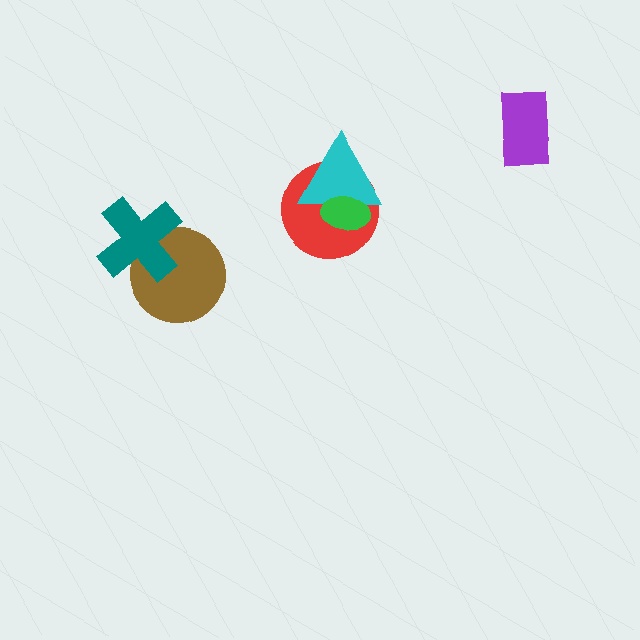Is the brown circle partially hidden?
Yes, it is partially covered by another shape.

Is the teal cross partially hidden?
No, no other shape covers it.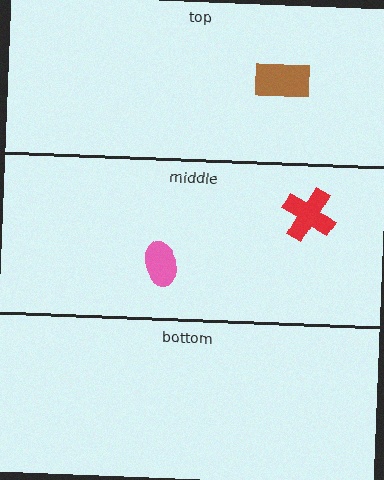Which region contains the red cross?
The middle region.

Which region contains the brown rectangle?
The top region.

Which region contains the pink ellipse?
The middle region.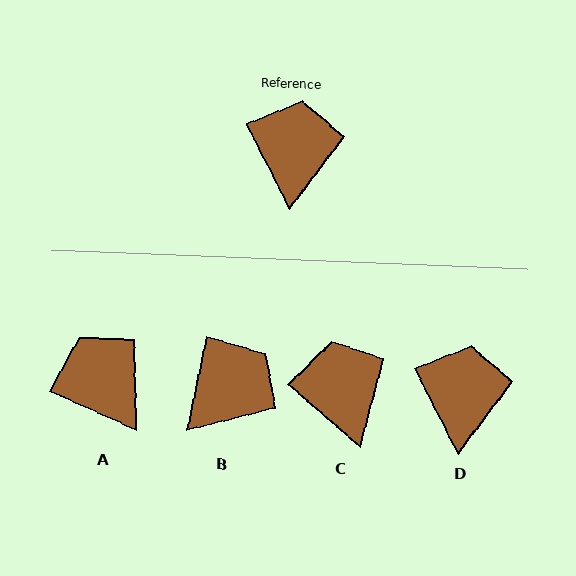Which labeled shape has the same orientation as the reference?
D.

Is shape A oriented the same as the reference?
No, it is off by about 39 degrees.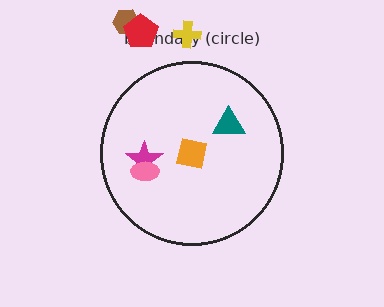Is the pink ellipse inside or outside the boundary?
Inside.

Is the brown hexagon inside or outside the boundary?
Outside.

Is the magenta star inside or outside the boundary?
Inside.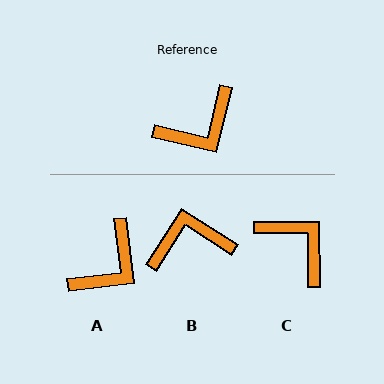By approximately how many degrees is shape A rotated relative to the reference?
Approximately 20 degrees counter-clockwise.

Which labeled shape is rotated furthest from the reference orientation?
B, about 161 degrees away.